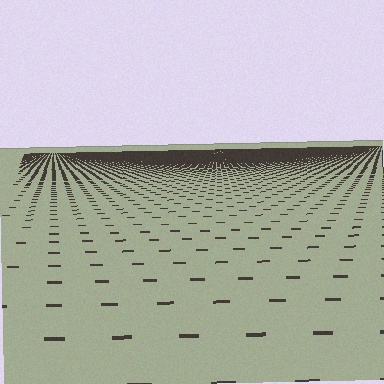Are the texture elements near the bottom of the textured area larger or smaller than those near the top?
Larger. Near the bottom, elements are closer to the viewer and appear at a bigger on-screen size.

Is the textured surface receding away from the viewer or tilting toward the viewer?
The surface is receding away from the viewer. Texture elements get smaller and denser toward the top.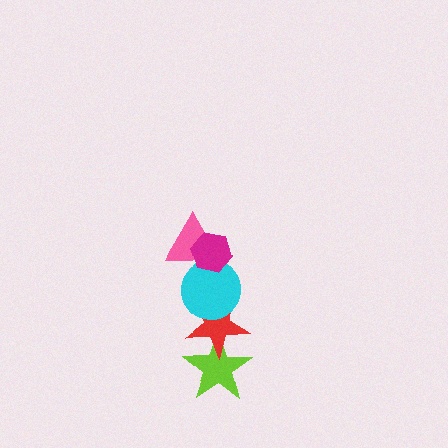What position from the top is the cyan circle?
The cyan circle is 3rd from the top.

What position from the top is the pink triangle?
The pink triangle is 2nd from the top.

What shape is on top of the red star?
The cyan circle is on top of the red star.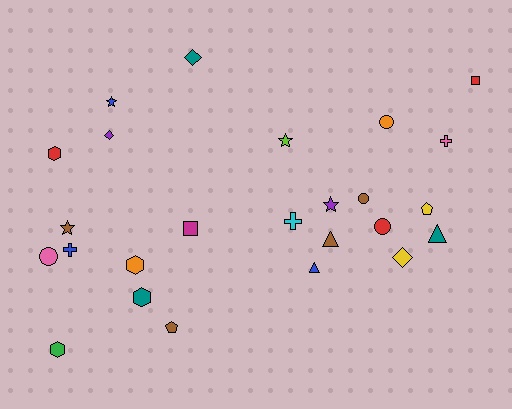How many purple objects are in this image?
There are 2 purple objects.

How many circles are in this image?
There are 4 circles.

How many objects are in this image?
There are 25 objects.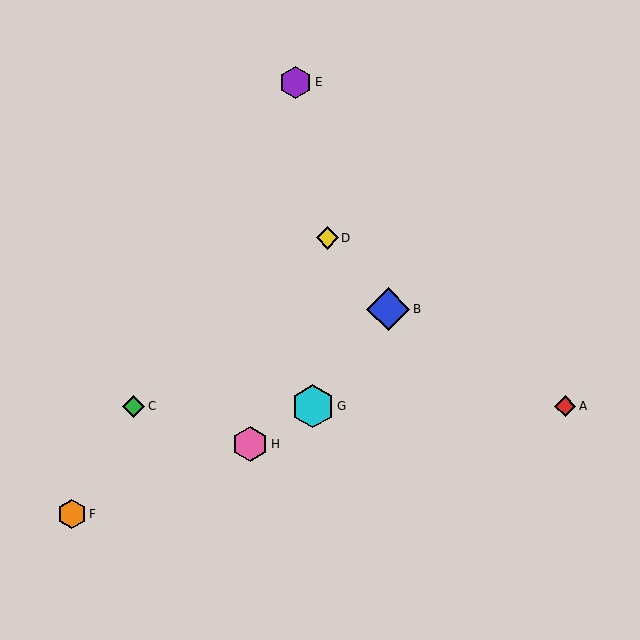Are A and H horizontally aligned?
No, A is at y≈406 and H is at y≈444.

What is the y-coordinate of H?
Object H is at y≈444.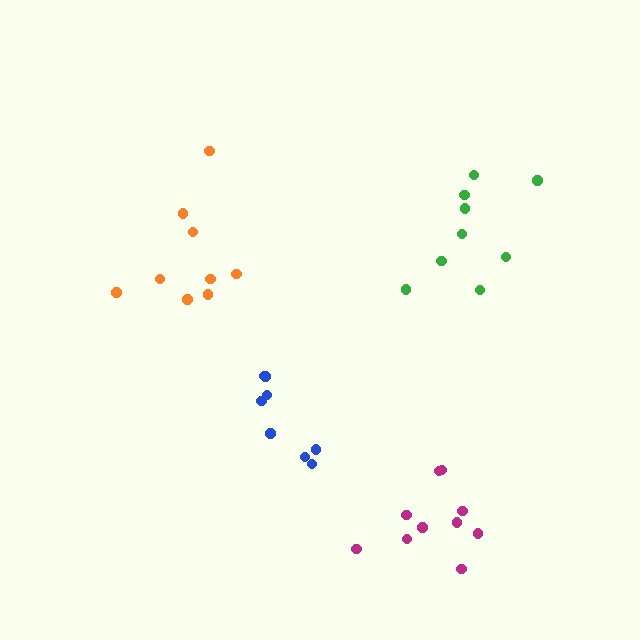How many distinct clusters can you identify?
There are 4 distinct clusters.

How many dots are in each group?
Group 1: 8 dots, Group 2: 10 dots, Group 3: 9 dots, Group 4: 9 dots (36 total).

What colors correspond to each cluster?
The clusters are colored: blue, magenta, green, orange.